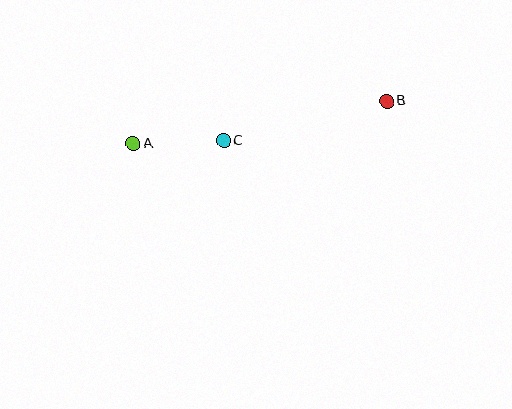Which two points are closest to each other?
Points A and C are closest to each other.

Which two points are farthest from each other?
Points A and B are farthest from each other.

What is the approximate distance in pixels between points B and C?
The distance between B and C is approximately 168 pixels.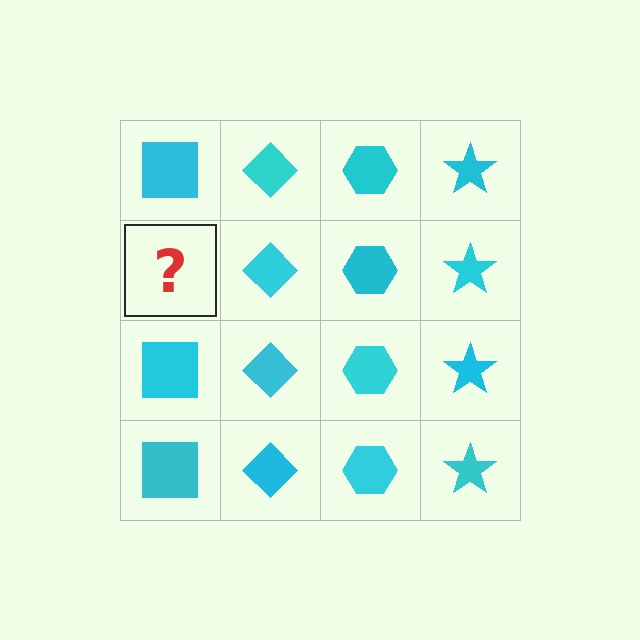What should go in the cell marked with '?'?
The missing cell should contain a cyan square.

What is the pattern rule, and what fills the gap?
The rule is that each column has a consistent shape. The gap should be filled with a cyan square.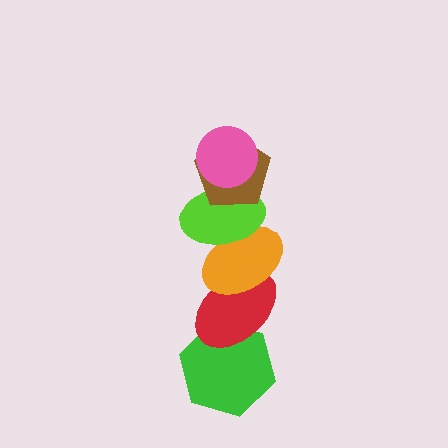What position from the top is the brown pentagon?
The brown pentagon is 2nd from the top.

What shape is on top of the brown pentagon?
The pink circle is on top of the brown pentagon.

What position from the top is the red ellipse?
The red ellipse is 5th from the top.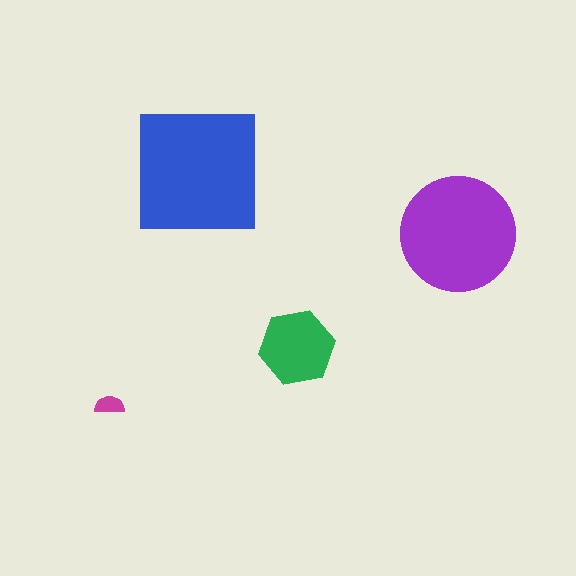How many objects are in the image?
There are 4 objects in the image.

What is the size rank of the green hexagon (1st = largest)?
3rd.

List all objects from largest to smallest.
The blue square, the purple circle, the green hexagon, the magenta semicircle.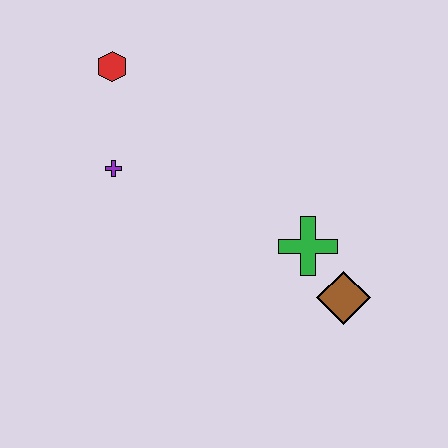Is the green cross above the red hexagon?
No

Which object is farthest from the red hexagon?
The brown diamond is farthest from the red hexagon.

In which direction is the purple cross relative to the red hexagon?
The purple cross is below the red hexagon.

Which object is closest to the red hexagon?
The purple cross is closest to the red hexagon.